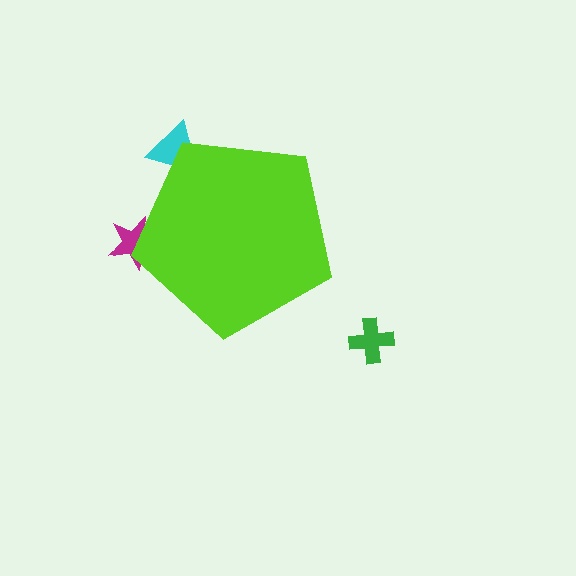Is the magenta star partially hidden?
Yes, the magenta star is partially hidden behind the lime pentagon.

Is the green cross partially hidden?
No, the green cross is fully visible.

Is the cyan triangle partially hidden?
Yes, the cyan triangle is partially hidden behind the lime pentagon.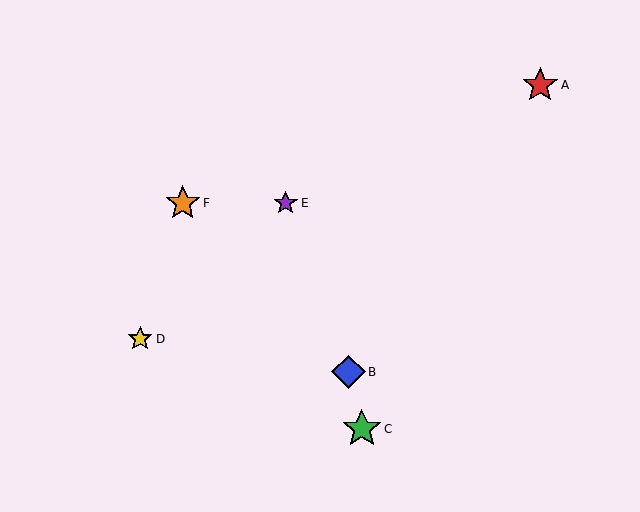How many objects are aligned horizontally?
2 objects (E, F) are aligned horizontally.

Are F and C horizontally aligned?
No, F is at y≈203 and C is at y≈429.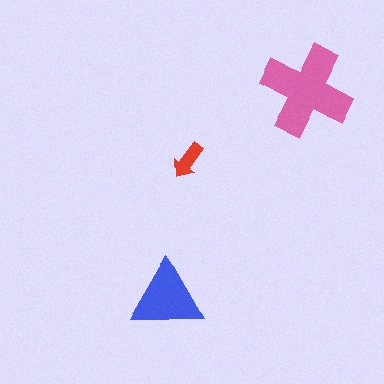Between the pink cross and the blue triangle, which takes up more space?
The pink cross.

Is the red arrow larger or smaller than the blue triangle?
Smaller.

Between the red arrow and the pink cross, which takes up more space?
The pink cross.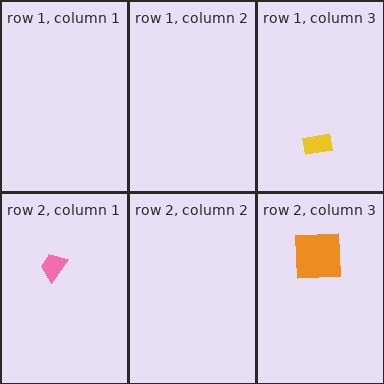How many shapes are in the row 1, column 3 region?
1.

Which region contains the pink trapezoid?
The row 2, column 1 region.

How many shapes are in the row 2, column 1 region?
1.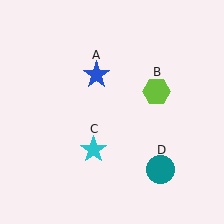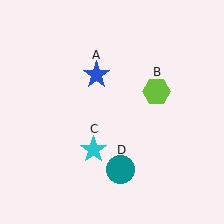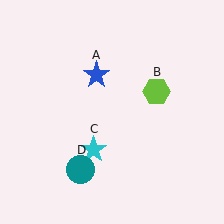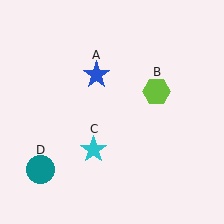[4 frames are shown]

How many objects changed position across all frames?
1 object changed position: teal circle (object D).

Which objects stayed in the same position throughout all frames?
Blue star (object A) and lime hexagon (object B) and cyan star (object C) remained stationary.